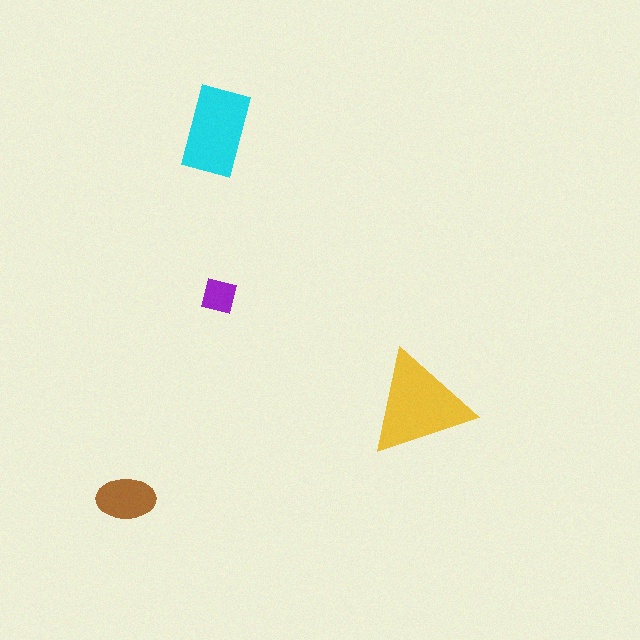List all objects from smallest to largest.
The purple square, the brown ellipse, the cyan rectangle, the yellow triangle.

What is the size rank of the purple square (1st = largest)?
4th.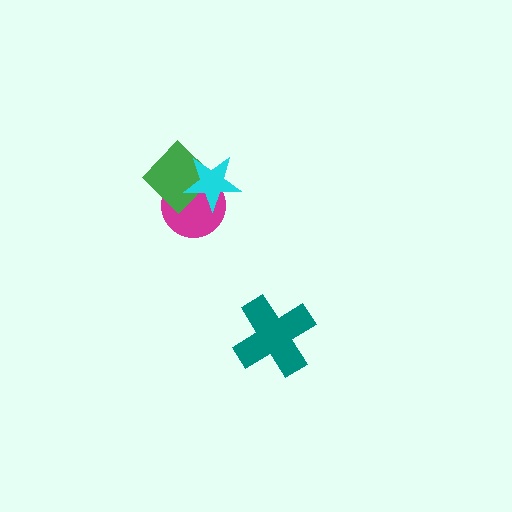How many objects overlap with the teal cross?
0 objects overlap with the teal cross.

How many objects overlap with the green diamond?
2 objects overlap with the green diamond.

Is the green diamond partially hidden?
Yes, it is partially covered by another shape.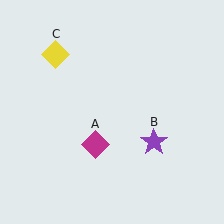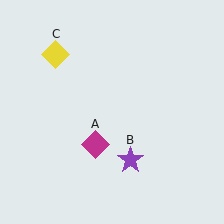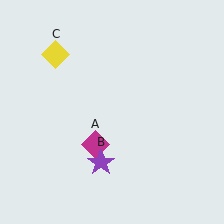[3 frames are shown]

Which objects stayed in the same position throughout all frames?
Magenta diamond (object A) and yellow diamond (object C) remained stationary.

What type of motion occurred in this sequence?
The purple star (object B) rotated clockwise around the center of the scene.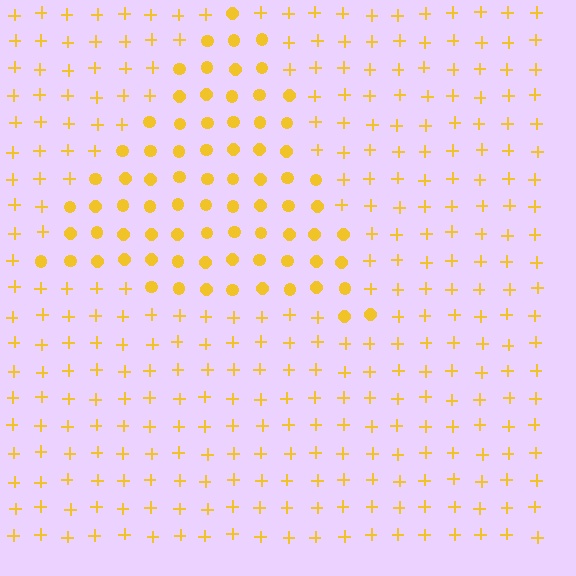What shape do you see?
I see a triangle.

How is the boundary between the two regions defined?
The boundary is defined by a change in element shape: circles inside vs. plus signs outside. All elements share the same color and spacing.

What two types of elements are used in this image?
The image uses circles inside the triangle region and plus signs outside it.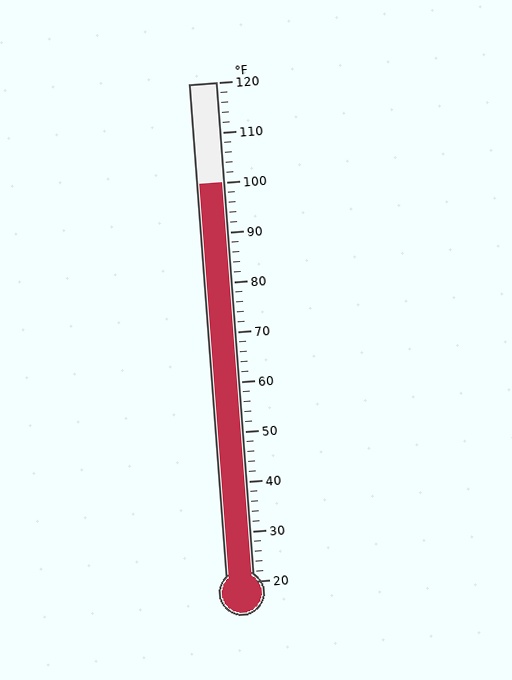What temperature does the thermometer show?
The thermometer shows approximately 100°F.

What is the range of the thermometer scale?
The thermometer scale ranges from 20°F to 120°F.